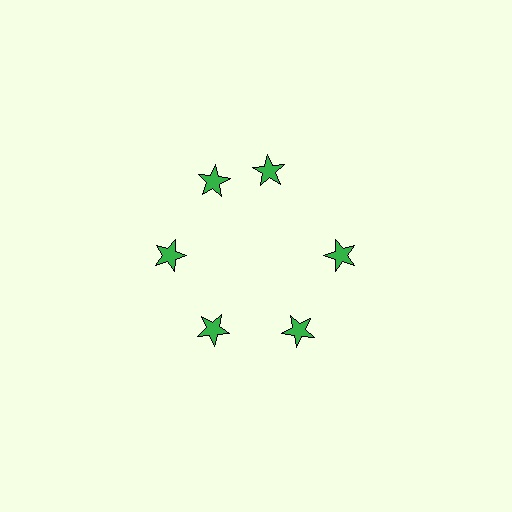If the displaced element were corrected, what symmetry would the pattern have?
It would have 6-fold rotational symmetry — the pattern would map onto itself every 60 degrees.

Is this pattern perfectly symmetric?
No. The 6 green stars are arranged in a ring, but one element near the 1 o'clock position is rotated out of alignment along the ring, breaking the 6-fold rotational symmetry.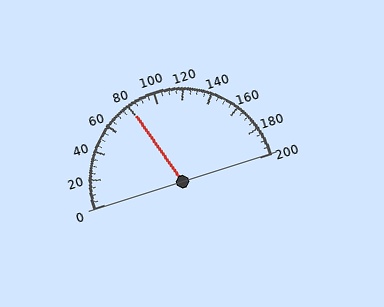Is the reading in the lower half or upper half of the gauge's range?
The reading is in the lower half of the range (0 to 200).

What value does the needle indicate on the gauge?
The needle indicates approximately 80.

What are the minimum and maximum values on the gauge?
The gauge ranges from 0 to 200.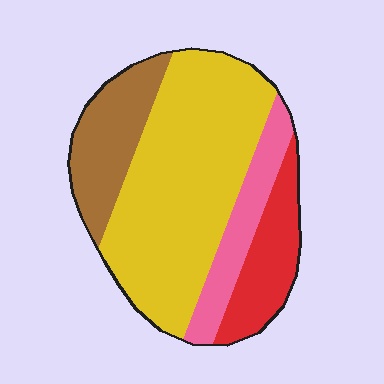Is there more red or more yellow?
Yellow.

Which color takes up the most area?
Yellow, at roughly 55%.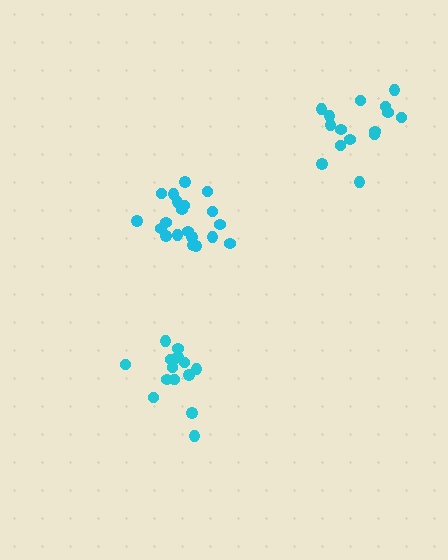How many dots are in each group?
Group 1: 20 dots, Group 2: 15 dots, Group 3: 15 dots (50 total).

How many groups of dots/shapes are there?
There are 3 groups.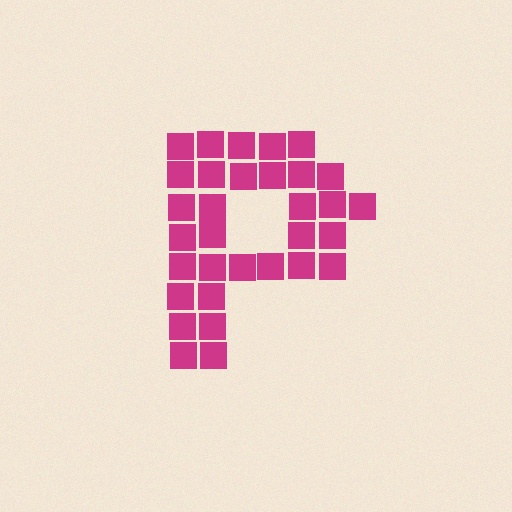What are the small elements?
The small elements are squares.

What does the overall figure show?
The overall figure shows the letter P.